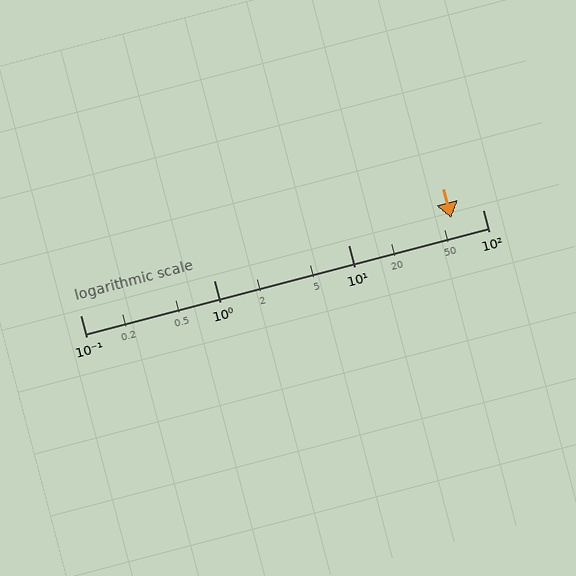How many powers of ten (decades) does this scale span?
The scale spans 3 decades, from 0.1 to 100.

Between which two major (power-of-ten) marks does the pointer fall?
The pointer is between 10 and 100.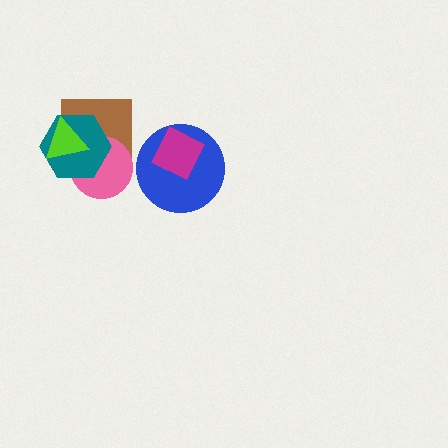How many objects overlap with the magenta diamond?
1 object overlaps with the magenta diamond.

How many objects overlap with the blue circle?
1 object overlaps with the blue circle.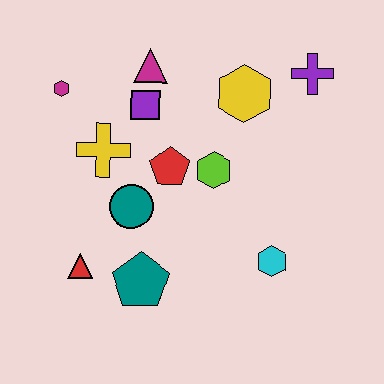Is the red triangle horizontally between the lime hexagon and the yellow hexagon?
No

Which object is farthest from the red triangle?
The purple cross is farthest from the red triangle.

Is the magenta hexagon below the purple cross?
Yes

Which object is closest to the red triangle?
The teal pentagon is closest to the red triangle.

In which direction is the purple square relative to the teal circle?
The purple square is above the teal circle.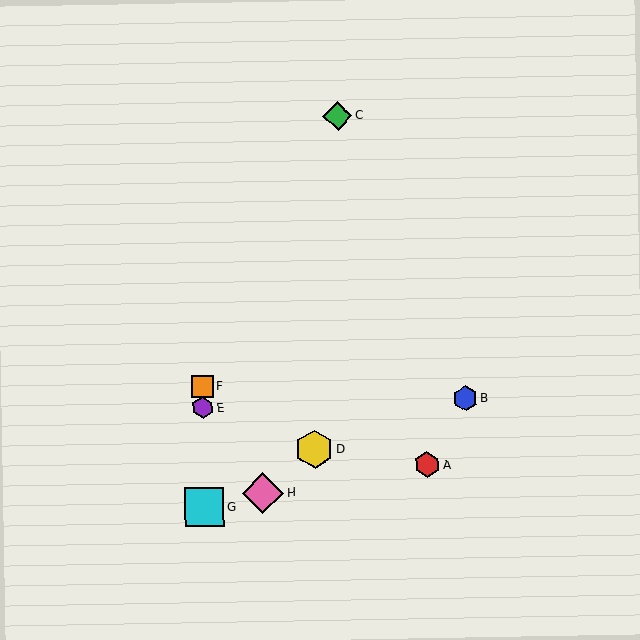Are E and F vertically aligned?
Yes, both are at x≈203.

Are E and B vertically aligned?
No, E is at x≈203 and B is at x≈465.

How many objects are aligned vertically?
3 objects (E, F, G) are aligned vertically.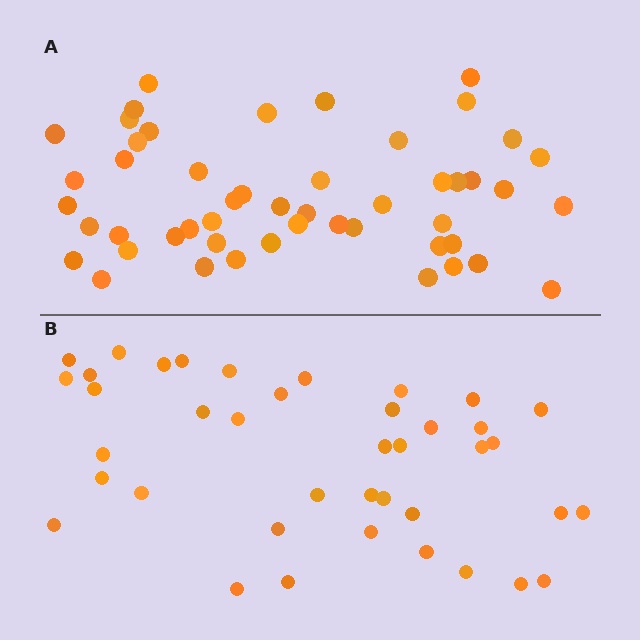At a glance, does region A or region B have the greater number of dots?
Region A (the top region) has more dots.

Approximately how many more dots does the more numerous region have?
Region A has roughly 10 or so more dots than region B.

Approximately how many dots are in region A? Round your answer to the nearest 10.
About 50 dots.